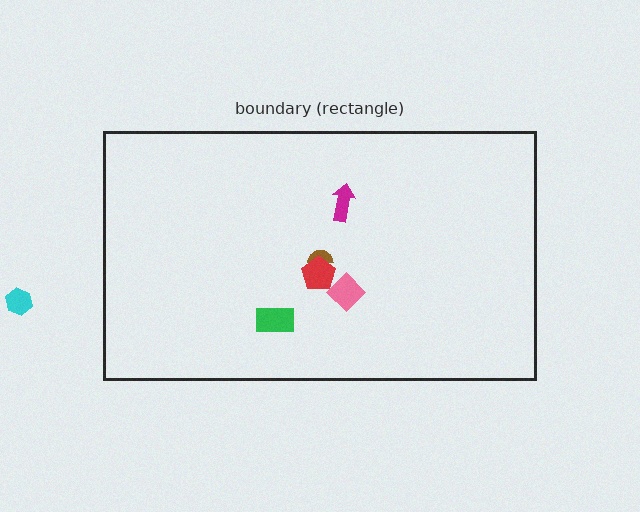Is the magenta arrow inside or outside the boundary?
Inside.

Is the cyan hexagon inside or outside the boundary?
Outside.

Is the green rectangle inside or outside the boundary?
Inside.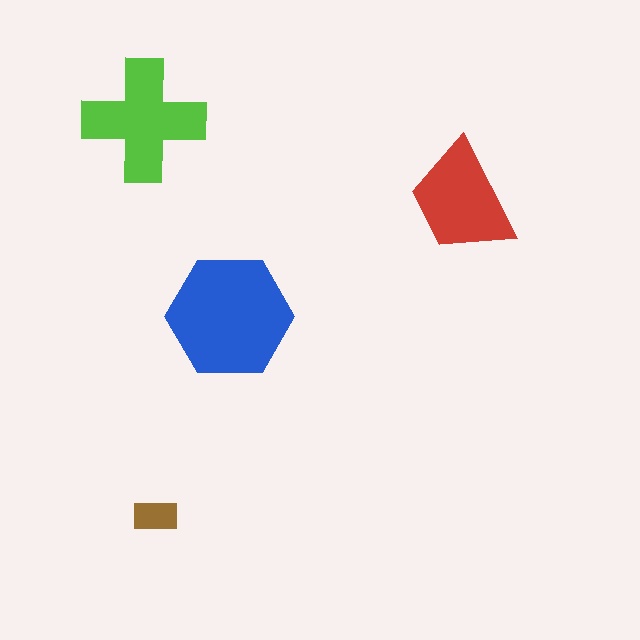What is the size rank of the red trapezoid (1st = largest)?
3rd.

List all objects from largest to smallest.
The blue hexagon, the lime cross, the red trapezoid, the brown rectangle.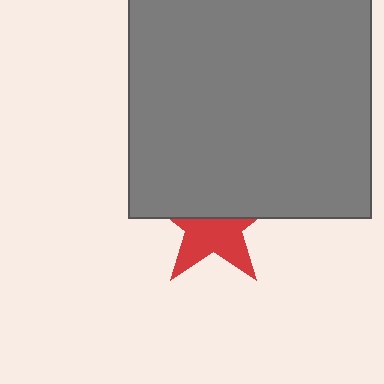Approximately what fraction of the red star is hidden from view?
Roughly 50% of the red star is hidden behind the gray rectangle.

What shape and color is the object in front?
The object in front is a gray rectangle.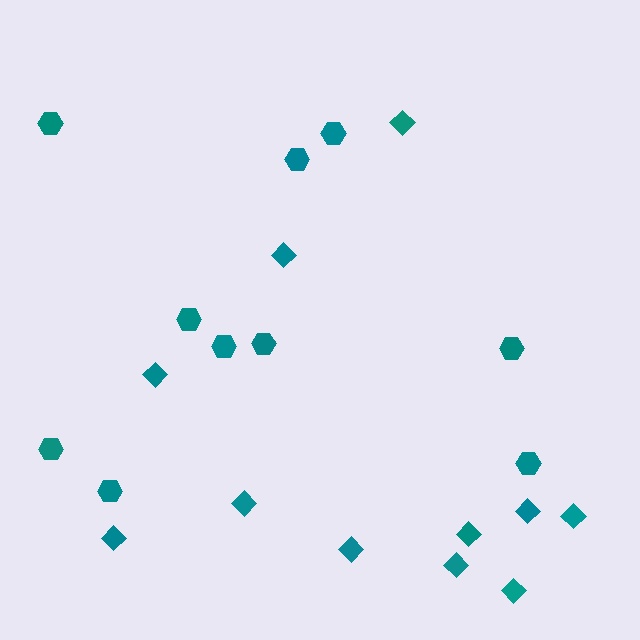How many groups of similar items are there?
There are 2 groups: one group of diamonds (11) and one group of hexagons (10).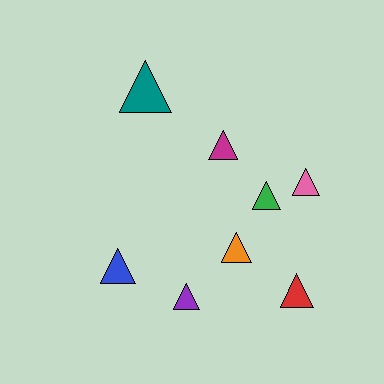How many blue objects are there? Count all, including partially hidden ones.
There is 1 blue object.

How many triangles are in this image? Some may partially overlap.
There are 8 triangles.